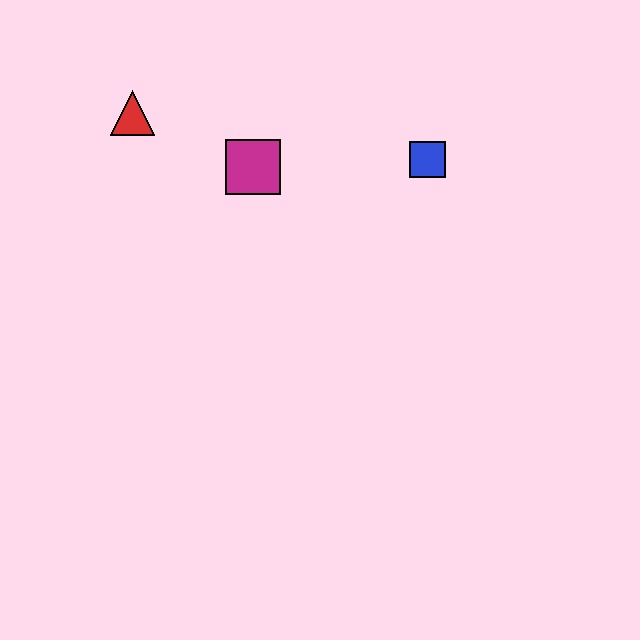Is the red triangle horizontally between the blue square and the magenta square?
No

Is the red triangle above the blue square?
Yes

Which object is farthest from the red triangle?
The blue square is farthest from the red triangle.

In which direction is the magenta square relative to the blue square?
The magenta square is to the left of the blue square.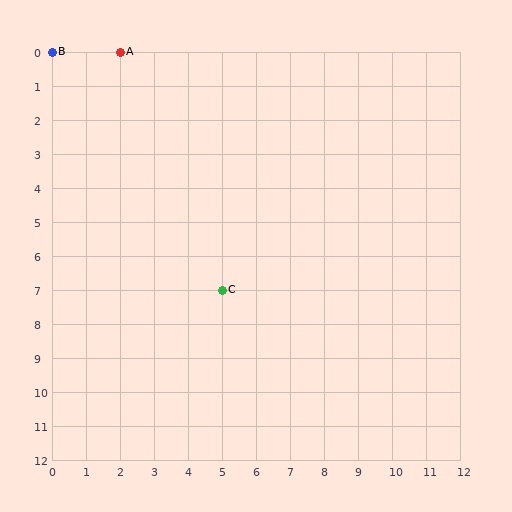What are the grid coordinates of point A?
Point A is at grid coordinates (2, 0).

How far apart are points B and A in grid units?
Points B and A are 2 columns apart.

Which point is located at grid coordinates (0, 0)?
Point B is at (0, 0).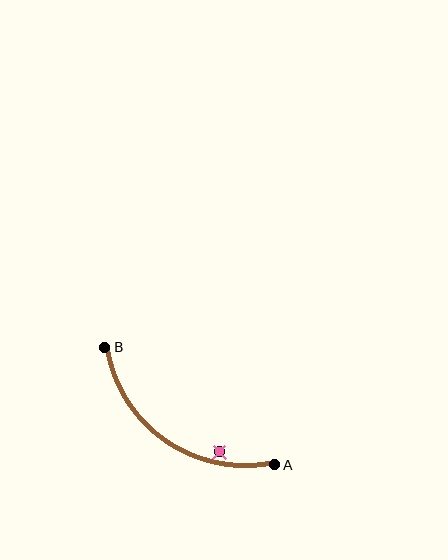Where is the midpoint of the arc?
The arc midpoint is the point on the curve farthest from the straight line joining A and B. It sits below and to the left of that line.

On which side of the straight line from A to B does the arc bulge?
The arc bulges below and to the left of the straight line connecting A and B.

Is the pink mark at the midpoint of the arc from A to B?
No — the pink mark does not lie on the arc at all. It sits slightly inside the curve.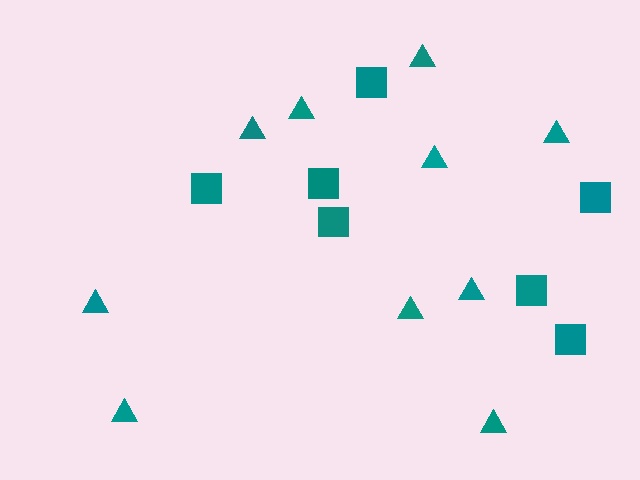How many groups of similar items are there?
There are 2 groups: one group of triangles (10) and one group of squares (7).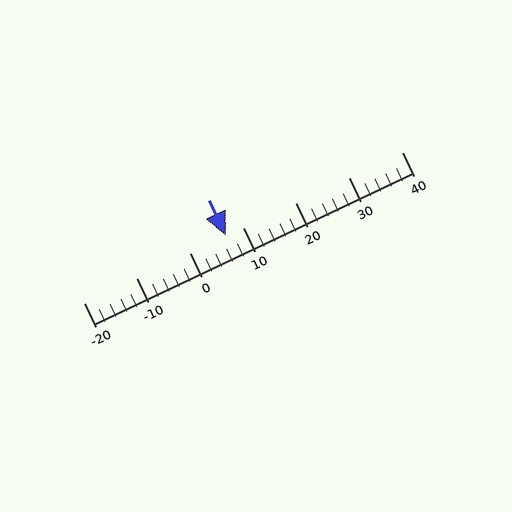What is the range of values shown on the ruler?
The ruler shows values from -20 to 40.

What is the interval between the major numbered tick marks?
The major tick marks are spaced 10 units apart.